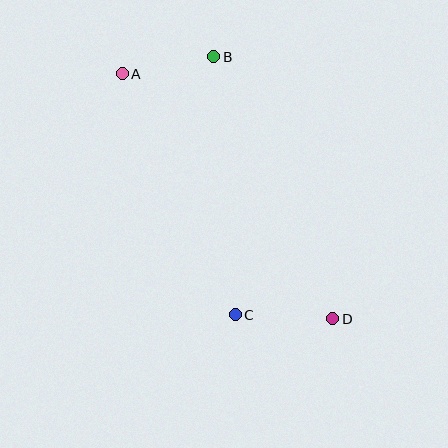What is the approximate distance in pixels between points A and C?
The distance between A and C is approximately 266 pixels.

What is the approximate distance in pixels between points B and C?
The distance between B and C is approximately 259 pixels.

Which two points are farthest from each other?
Points A and D are farthest from each other.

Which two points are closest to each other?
Points A and B are closest to each other.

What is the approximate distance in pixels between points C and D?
The distance between C and D is approximately 98 pixels.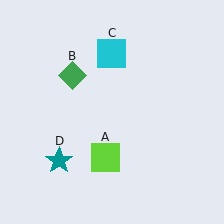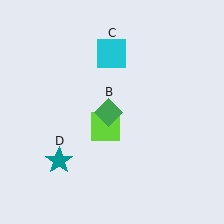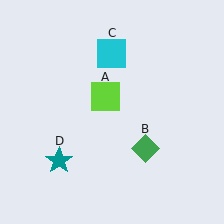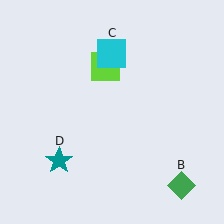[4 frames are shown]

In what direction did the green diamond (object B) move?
The green diamond (object B) moved down and to the right.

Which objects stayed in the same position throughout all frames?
Cyan square (object C) and teal star (object D) remained stationary.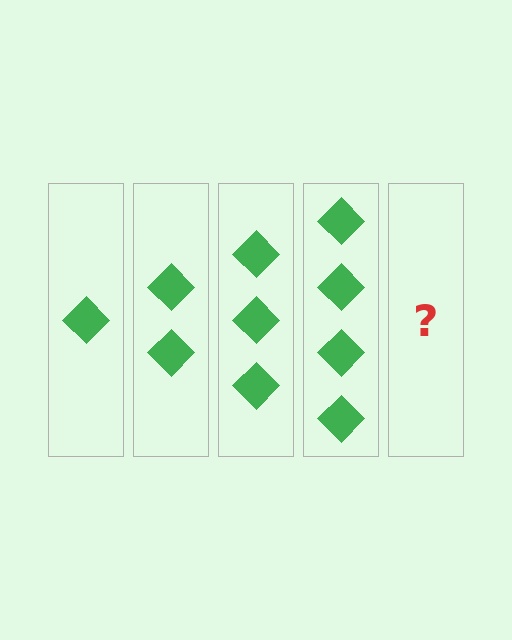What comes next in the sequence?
The next element should be 5 diamonds.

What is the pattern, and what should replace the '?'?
The pattern is that each step adds one more diamond. The '?' should be 5 diamonds.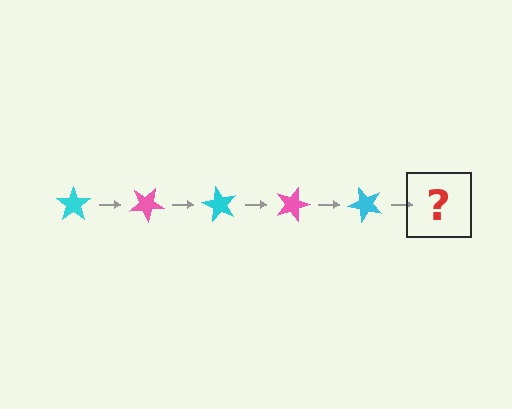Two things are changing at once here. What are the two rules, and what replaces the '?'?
The two rules are that it rotates 30 degrees each step and the color cycles through cyan and pink. The '?' should be a pink star, rotated 150 degrees from the start.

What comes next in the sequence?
The next element should be a pink star, rotated 150 degrees from the start.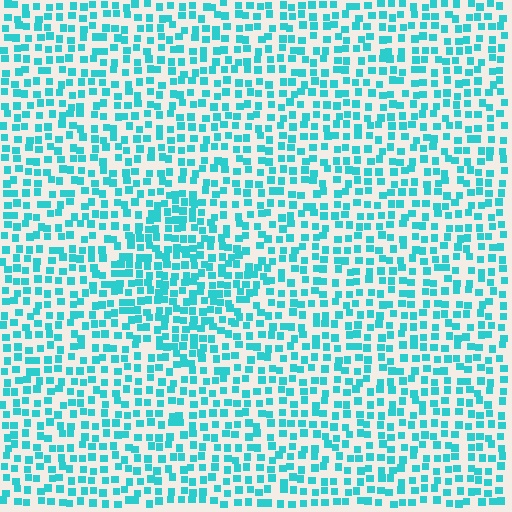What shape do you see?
I see a diamond.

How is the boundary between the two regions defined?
The boundary is defined by a change in element density (approximately 1.5x ratio). All elements are the same color, size, and shape.